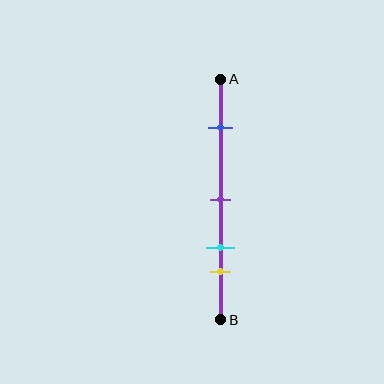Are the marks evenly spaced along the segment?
No, the marks are not evenly spaced.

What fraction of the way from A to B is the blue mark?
The blue mark is approximately 20% (0.2) of the way from A to B.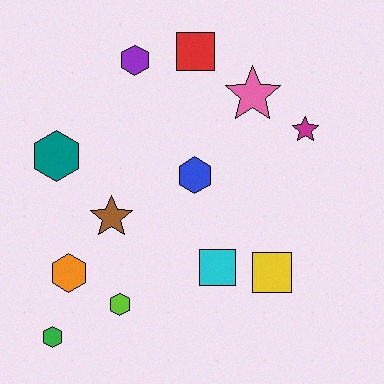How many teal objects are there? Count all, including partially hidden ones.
There is 1 teal object.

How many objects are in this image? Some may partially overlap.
There are 12 objects.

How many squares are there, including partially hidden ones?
There are 3 squares.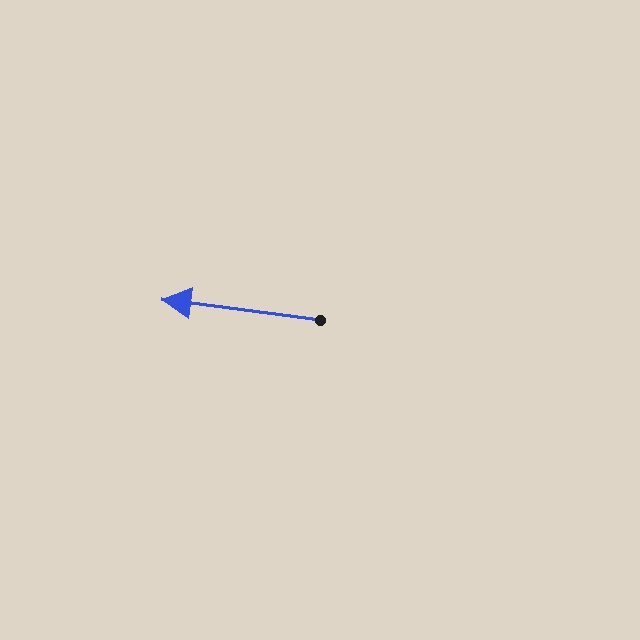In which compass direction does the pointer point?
West.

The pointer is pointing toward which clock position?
Roughly 9 o'clock.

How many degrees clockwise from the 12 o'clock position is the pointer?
Approximately 277 degrees.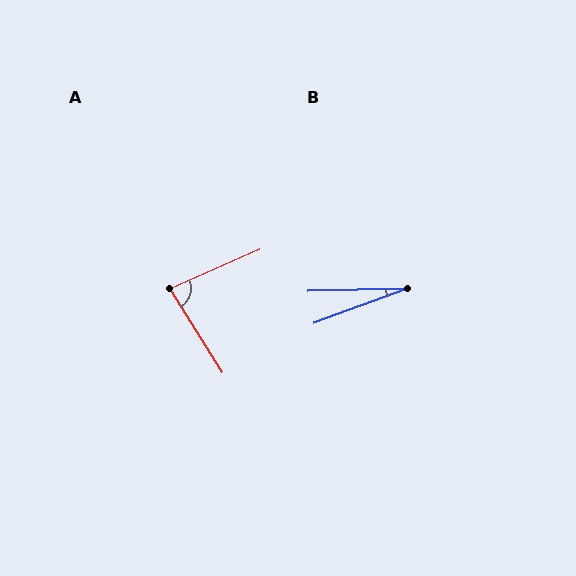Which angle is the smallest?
B, at approximately 19 degrees.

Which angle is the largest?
A, at approximately 82 degrees.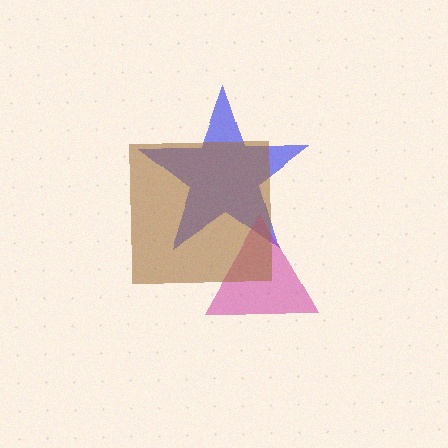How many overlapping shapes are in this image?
There are 3 overlapping shapes in the image.